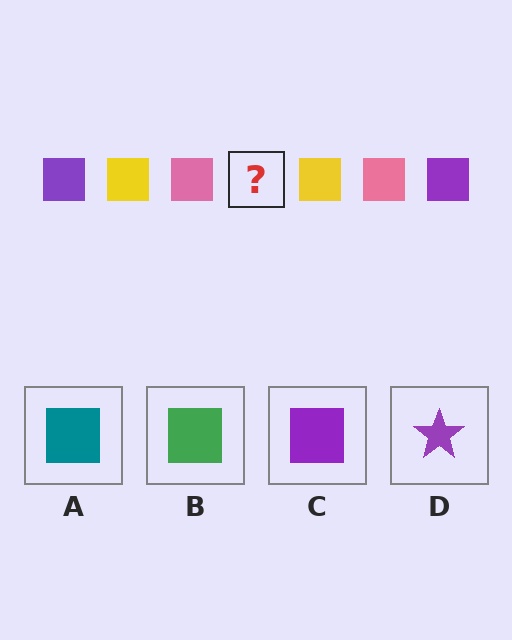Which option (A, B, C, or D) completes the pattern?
C.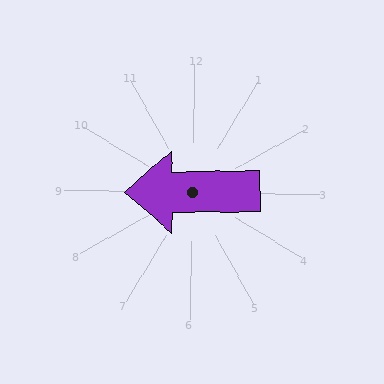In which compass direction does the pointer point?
West.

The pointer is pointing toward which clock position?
Roughly 9 o'clock.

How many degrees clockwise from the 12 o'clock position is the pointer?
Approximately 268 degrees.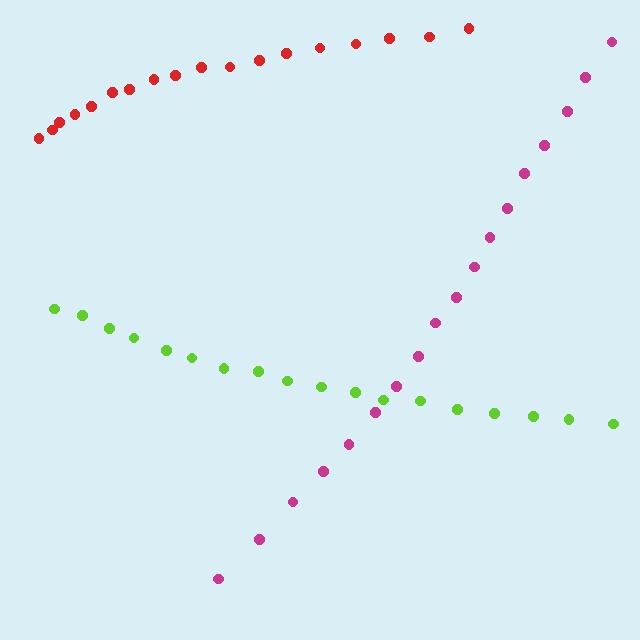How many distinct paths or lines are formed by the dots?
There are 3 distinct paths.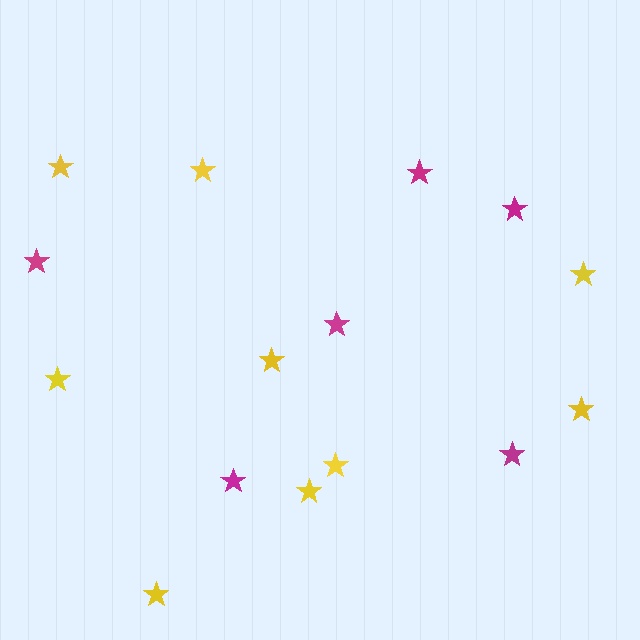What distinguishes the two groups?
There are 2 groups: one group of yellow stars (9) and one group of magenta stars (6).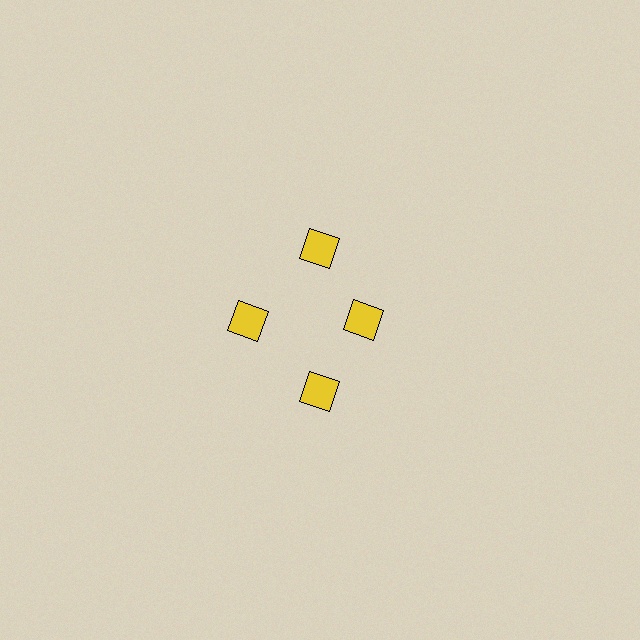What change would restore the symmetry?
The symmetry would be restored by moving it outward, back onto the ring so that all 4 squares sit at equal angles and equal distance from the center.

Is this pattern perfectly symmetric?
No. The 4 yellow squares are arranged in a ring, but one element near the 3 o'clock position is pulled inward toward the center, breaking the 4-fold rotational symmetry.